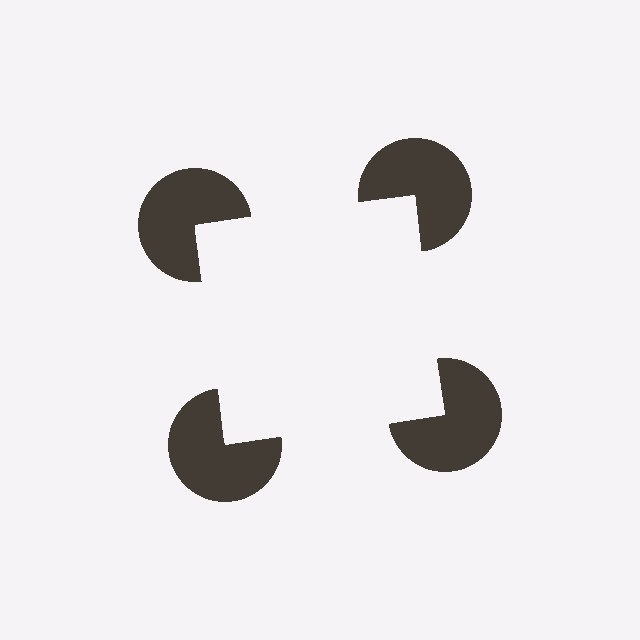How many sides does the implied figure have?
4 sides.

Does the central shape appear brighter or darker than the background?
It typically appears slightly brighter than the background, even though no actual brightness change is drawn.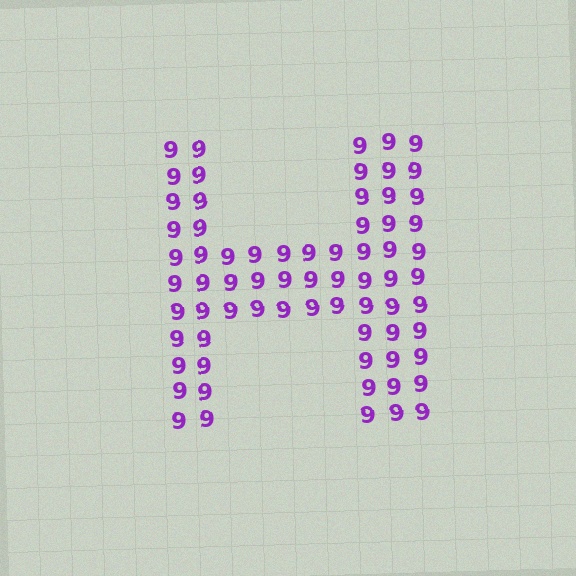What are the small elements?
The small elements are digit 9's.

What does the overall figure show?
The overall figure shows the letter H.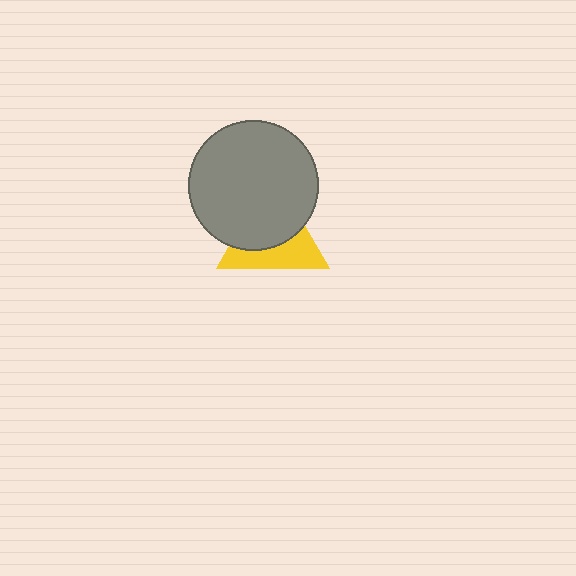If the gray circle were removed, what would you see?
You would see the complete yellow triangle.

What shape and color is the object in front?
The object in front is a gray circle.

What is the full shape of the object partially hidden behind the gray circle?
The partially hidden object is a yellow triangle.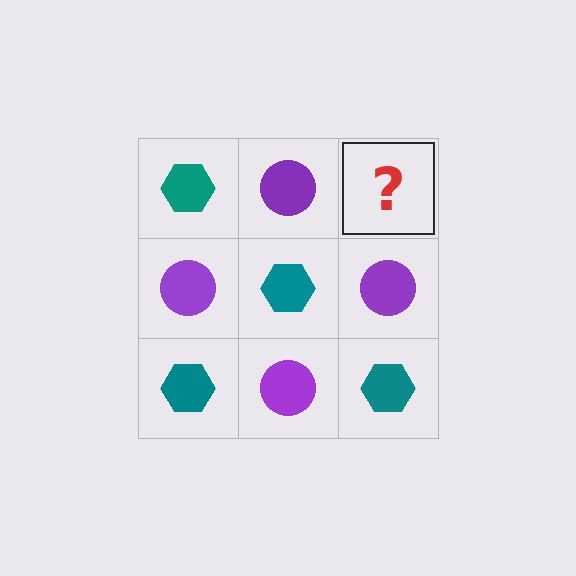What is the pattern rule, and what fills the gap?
The rule is that it alternates teal hexagon and purple circle in a checkerboard pattern. The gap should be filled with a teal hexagon.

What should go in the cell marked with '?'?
The missing cell should contain a teal hexagon.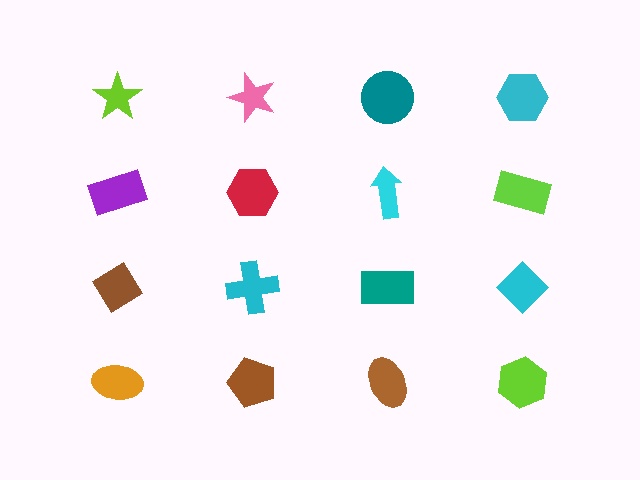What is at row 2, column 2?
A red hexagon.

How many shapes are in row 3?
4 shapes.